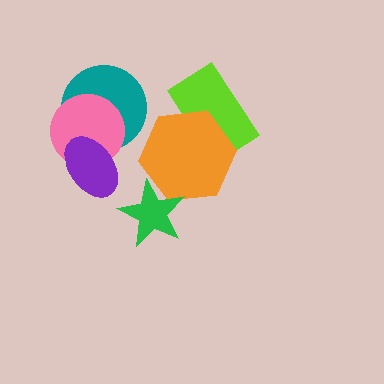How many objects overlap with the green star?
1 object overlaps with the green star.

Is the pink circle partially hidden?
Yes, it is partially covered by another shape.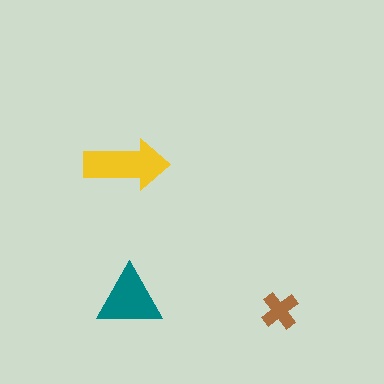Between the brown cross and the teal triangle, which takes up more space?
The teal triangle.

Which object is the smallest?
The brown cross.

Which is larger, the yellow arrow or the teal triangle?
The yellow arrow.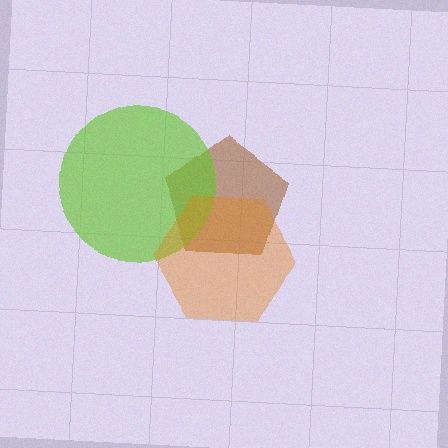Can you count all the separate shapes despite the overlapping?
Yes, there are 3 separate shapes.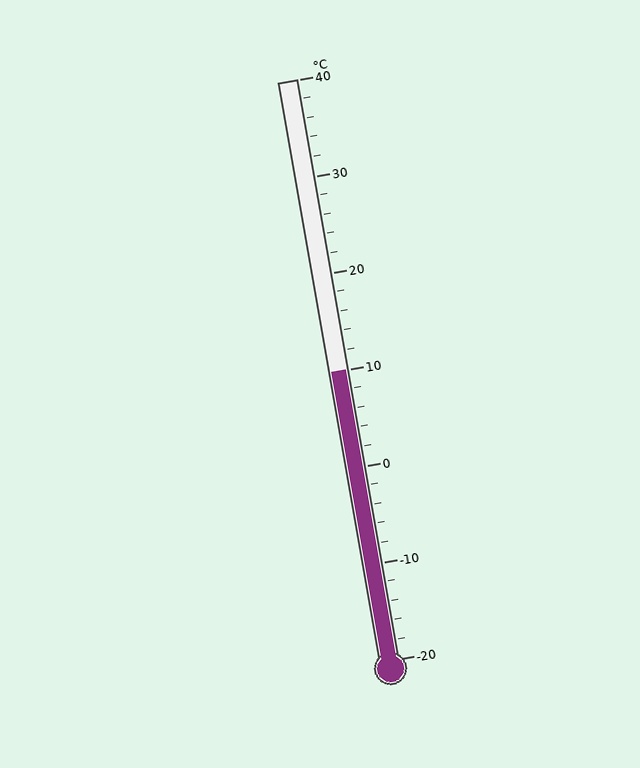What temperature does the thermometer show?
The thermometer shows approximately 10°C.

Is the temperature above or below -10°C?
The temperature is above -10°C.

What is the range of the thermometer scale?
The thermometer scale ranges from -20°C to 40°C.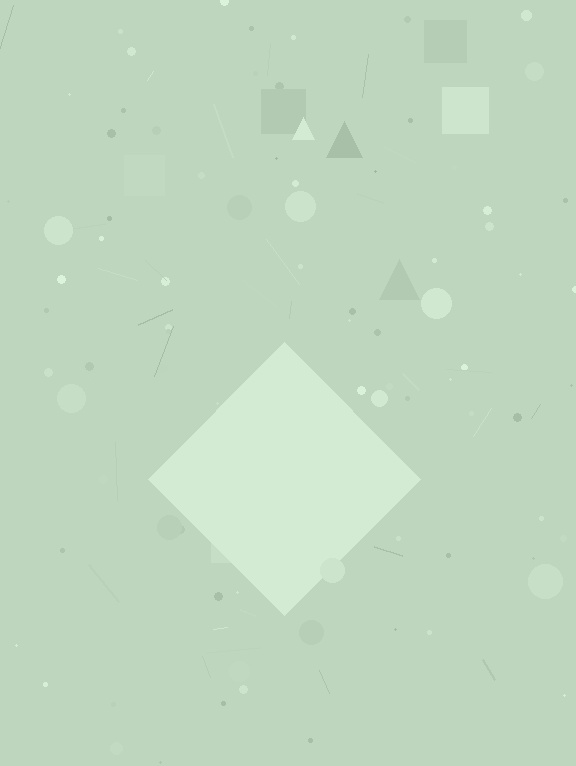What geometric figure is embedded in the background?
A diamond is embedded in the background.